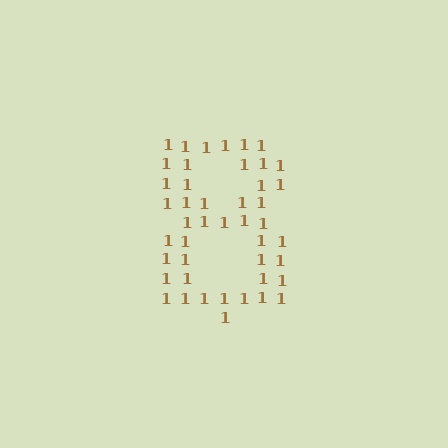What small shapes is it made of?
It is made of small digit 1's.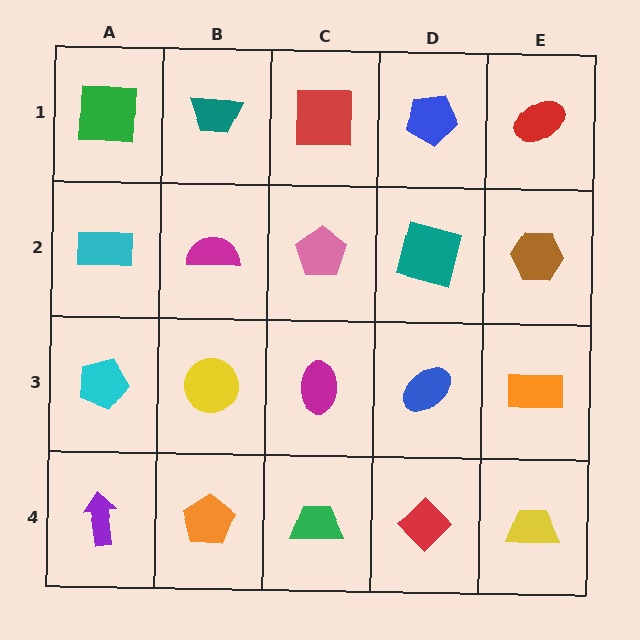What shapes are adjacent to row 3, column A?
A cyan rectangle (row 2, column A), a purple arrow (row 4, column A), a yellow circle (row 3, column B).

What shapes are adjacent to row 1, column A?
A cyan rectangle (row 2, column A), a teal trapezoid (row 1, column B).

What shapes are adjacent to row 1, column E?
A brown hexagon (row 2, column E), a blue pentagon (row 1, column D).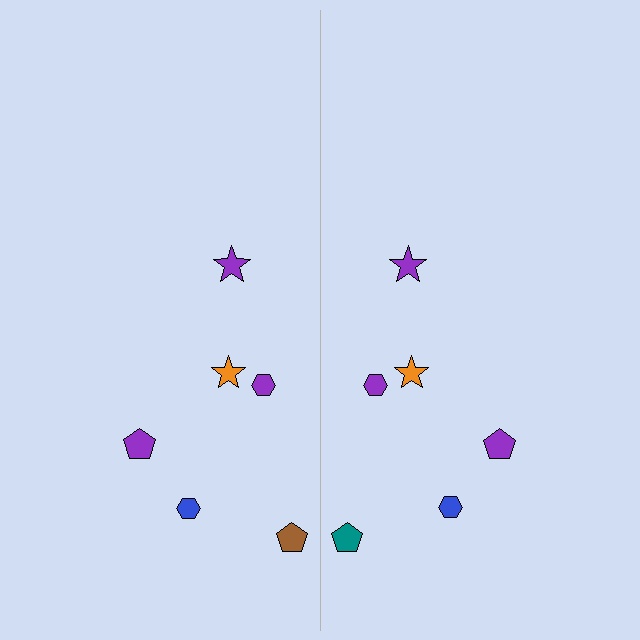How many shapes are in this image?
There are 12 shapes in this image.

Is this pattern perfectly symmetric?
No, the pattern is not perfectly symmetric. The teal pentagon on the right side breaks the symmetry — its mirror counterpart is brown.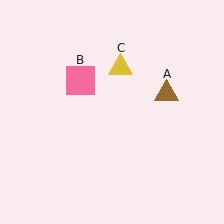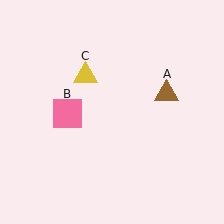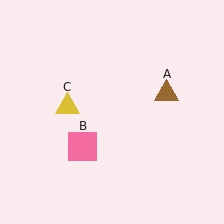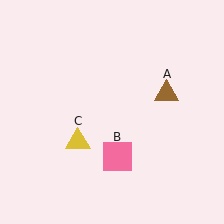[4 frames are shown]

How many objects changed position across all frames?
2 objects changed position: pink square (object B), yellow triangle (object C).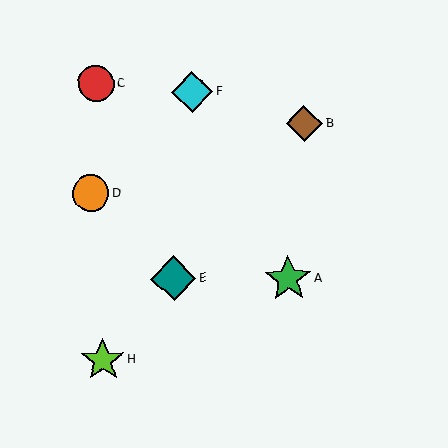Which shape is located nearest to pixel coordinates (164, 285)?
The teal diamond (labeled E) at (174, 278) is nearest to that location.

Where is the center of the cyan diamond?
The center of the cyan diamond is at (192, 92).